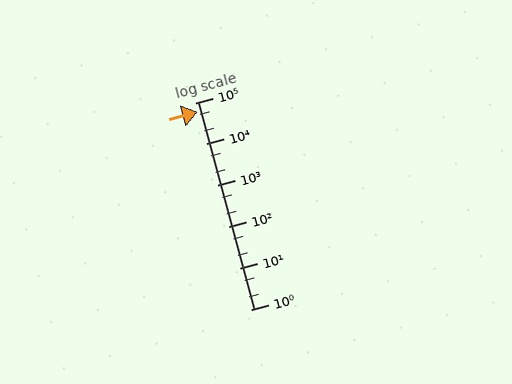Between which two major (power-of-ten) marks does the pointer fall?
The pointer is between 10000 and 100000.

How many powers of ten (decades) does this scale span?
The scale spans 5 decades, from 1 to 100000.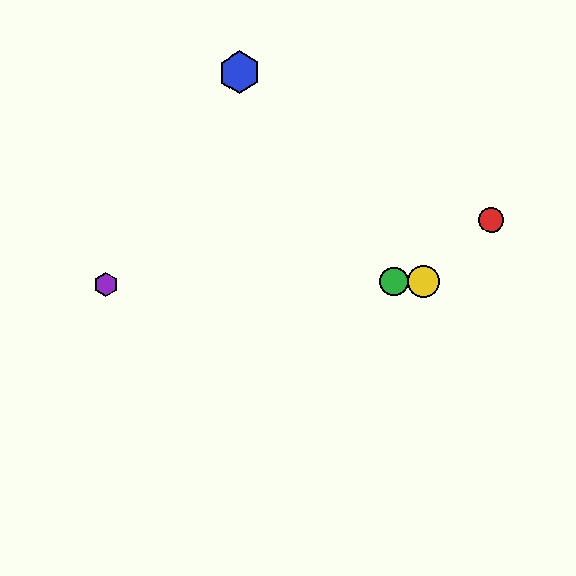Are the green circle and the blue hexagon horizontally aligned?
No, the green circle is at y≈282 and the blue hexagon is at y≈72.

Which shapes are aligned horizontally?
The green circle, the yellow circle, the purple hexagon are aligned horizontally.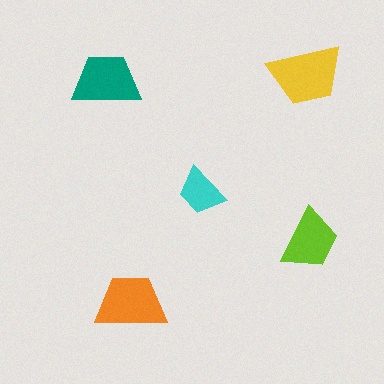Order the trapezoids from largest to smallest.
the yellow one, the orange one, the teal one, the lime one, the cyan one.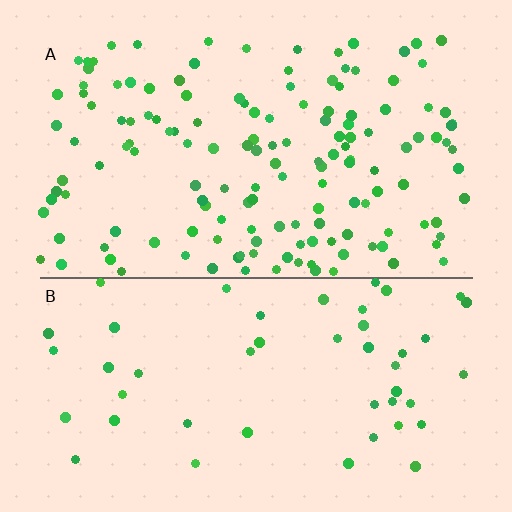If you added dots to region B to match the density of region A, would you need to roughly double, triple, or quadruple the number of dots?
Approximately triple.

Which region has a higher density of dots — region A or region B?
A (the top).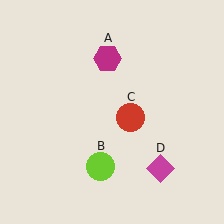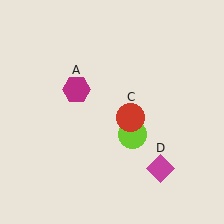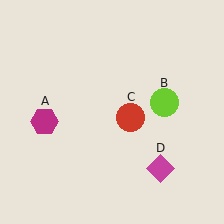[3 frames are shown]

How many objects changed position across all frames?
2 objects changed position: magenta hexagon (object A), lime circle (object B).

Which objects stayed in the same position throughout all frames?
Red circle (object C) and magenta diamond (object D) remained stationary.